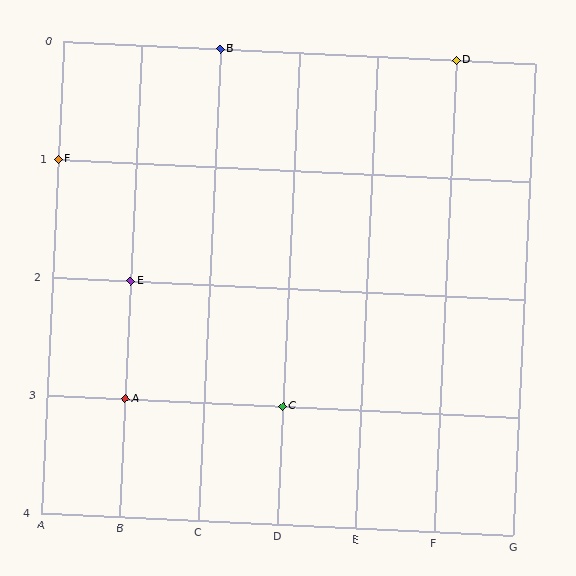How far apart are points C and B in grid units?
Points C and B are 1 column and 3 rows apart (about 3.2 grid units diagonally).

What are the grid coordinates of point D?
Point D is at grid coordinates (F, 0).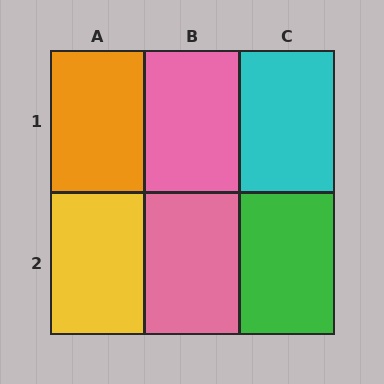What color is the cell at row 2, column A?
Yellow.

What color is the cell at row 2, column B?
Pink.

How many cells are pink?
2 cells are pink.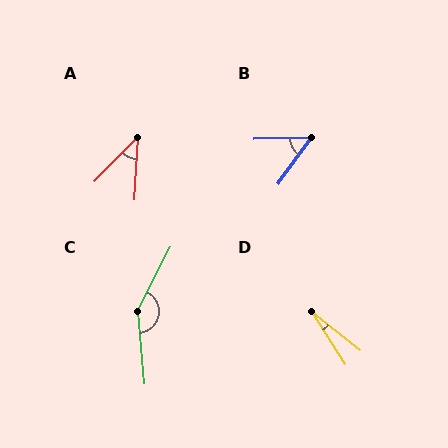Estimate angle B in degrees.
Approximately 53 degrees.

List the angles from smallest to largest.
D (18°), A (41°), B (53°), C (147°).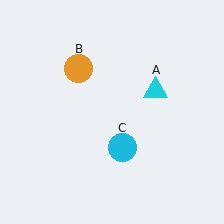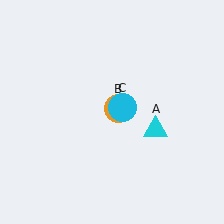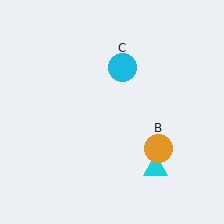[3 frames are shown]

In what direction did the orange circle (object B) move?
The orange circle (object B) moved down and to the right.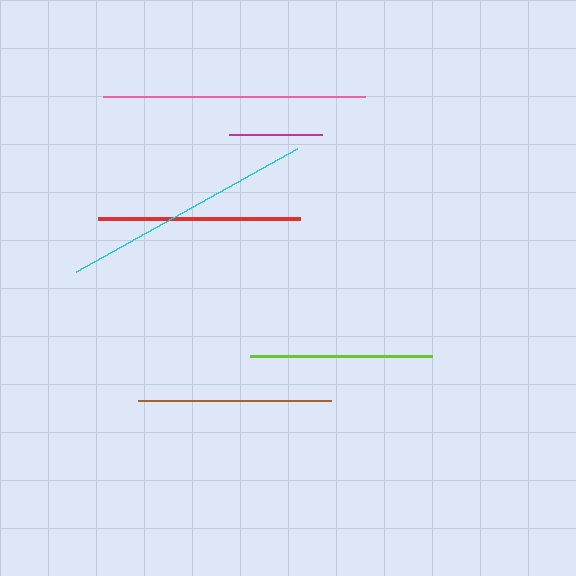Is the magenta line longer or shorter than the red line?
The red line is longer than the magenta line.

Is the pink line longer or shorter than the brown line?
The pink line is longer than the brown line.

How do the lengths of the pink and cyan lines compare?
The pink and cyan lines are approximately the same length.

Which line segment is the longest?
The pink line is the longest at approximately 262 pixels.